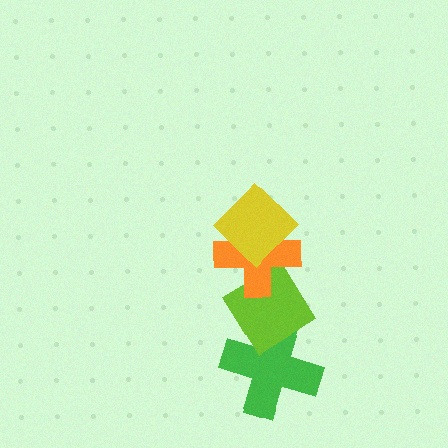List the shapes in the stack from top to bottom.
From top to bottom: the yellow diamond, the orange cross, the lime diamond, the green cross.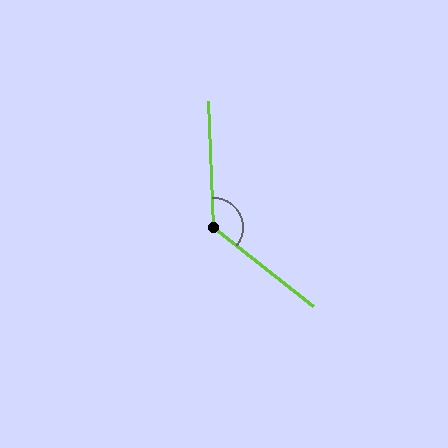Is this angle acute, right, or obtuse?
It is obtuse.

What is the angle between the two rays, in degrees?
Approximately 131 degrees.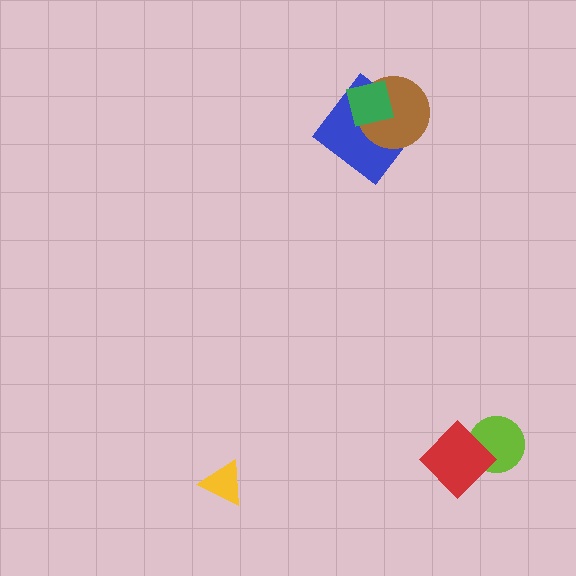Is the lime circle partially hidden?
Yes, it is partially covered by another shape.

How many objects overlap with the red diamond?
1 object overlaps with the red diamond.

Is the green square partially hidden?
No, no other shape covers it.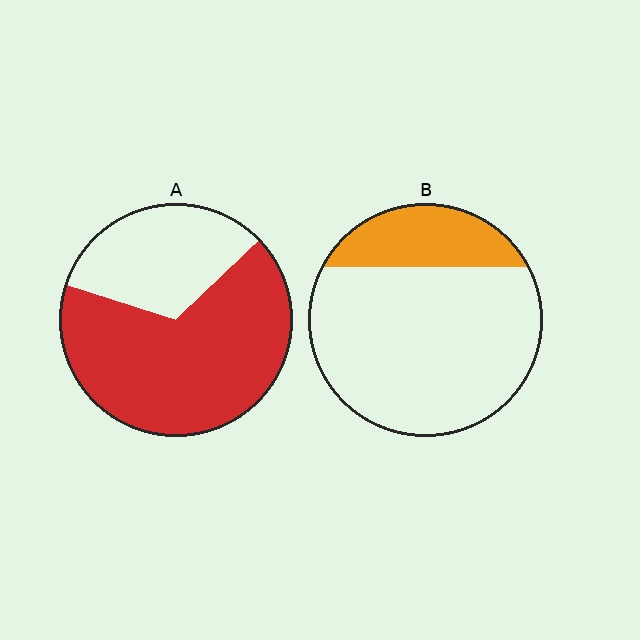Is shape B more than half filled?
No.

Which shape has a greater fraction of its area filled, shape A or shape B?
Shape A.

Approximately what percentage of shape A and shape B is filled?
A is approximately 65% and B is approximately 20%.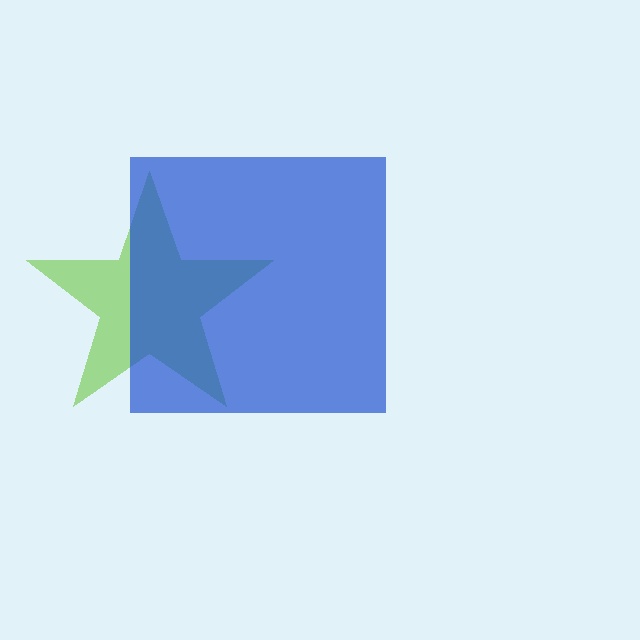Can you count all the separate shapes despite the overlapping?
Yes, there are 2 separate shapes.